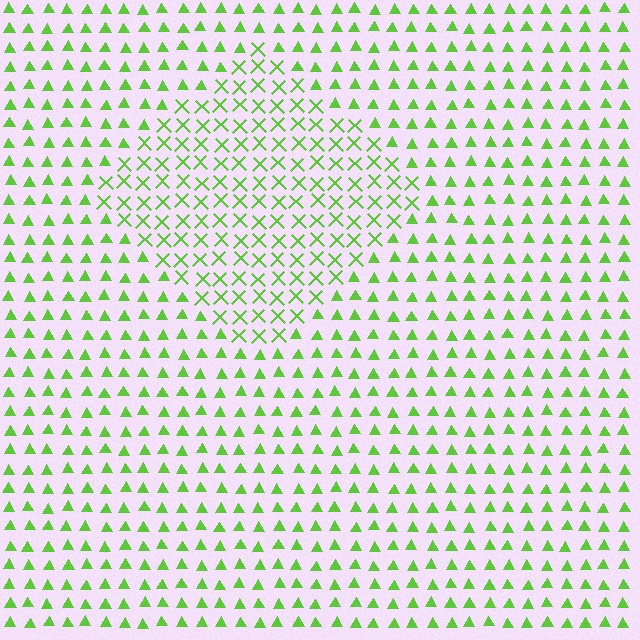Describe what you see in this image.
The image is filled with small lime elements arranged in a uniform grid. A diamond-shaped region contains X marks, while the surrounding area contains triangles. The boundary is defined purely by the change in element shape.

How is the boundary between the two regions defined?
The boundary is defined by a change in element shape: X marks inside vs. triangles outside. All elements share the same color and spacing.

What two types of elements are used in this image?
The image uses X marks inside the diamond region and triangles outside it.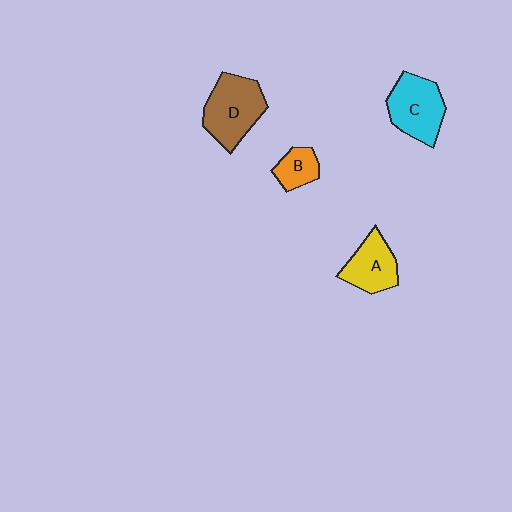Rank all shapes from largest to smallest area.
From largest to smallest: D (brown), C (cyan), A (yellow), B (orange).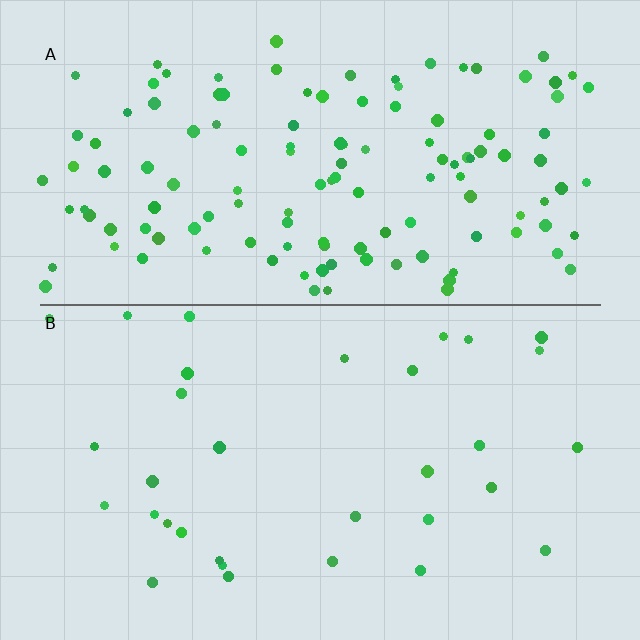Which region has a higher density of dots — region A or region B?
A (the top).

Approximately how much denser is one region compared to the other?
Approximately 3.9× — region A over region B.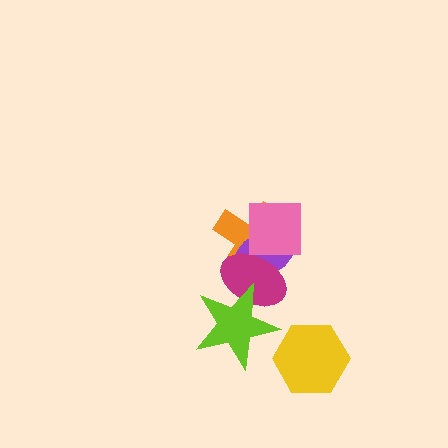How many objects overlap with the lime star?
1 object overlaps with the lime star.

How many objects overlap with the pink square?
2 objects overlap with the pink square.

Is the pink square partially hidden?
No, no other shape covers it.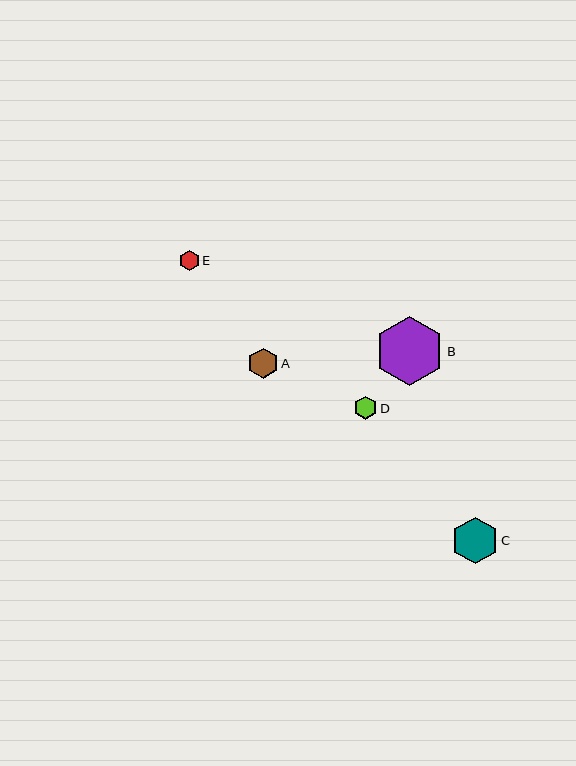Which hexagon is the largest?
Hexagon B is the largest with a size of approximately 69 pixels.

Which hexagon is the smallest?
Hexagon E is the smallest with a size of approximately 20 pixels.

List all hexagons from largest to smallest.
From largest to smallest: B, C, A, D, E.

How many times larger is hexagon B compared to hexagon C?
Hexagon B is approximately 1.5 times the size of hexagon C.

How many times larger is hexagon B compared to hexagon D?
Hexagon B is approximately 3.0 times the size of hexagon D.